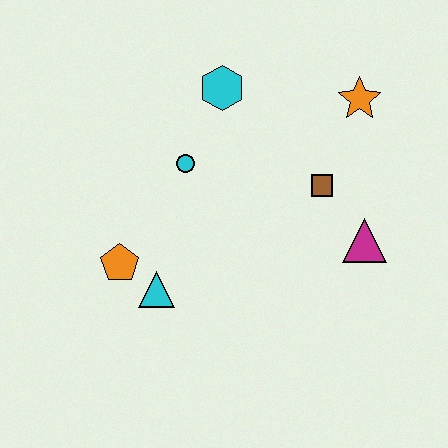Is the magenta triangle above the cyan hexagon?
No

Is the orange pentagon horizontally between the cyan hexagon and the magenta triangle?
No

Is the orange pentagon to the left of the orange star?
Yes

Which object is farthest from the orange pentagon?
The orange star is farthest from the orange pentagon.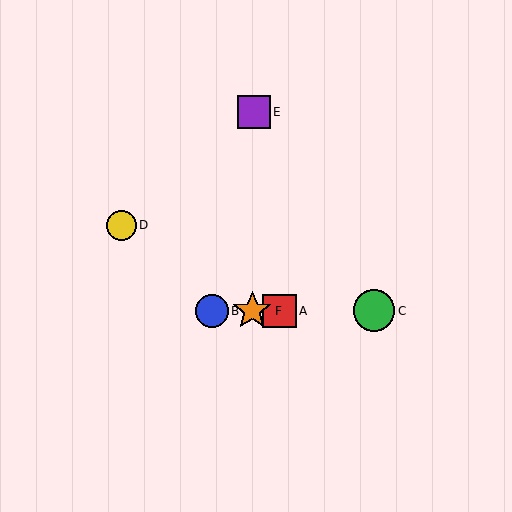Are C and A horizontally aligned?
Yes, both are at y≈311.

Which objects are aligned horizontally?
Objects A, B, C, F are aligned horizontally.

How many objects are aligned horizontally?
4 objects (A, B, C, F) are aligned horizontally.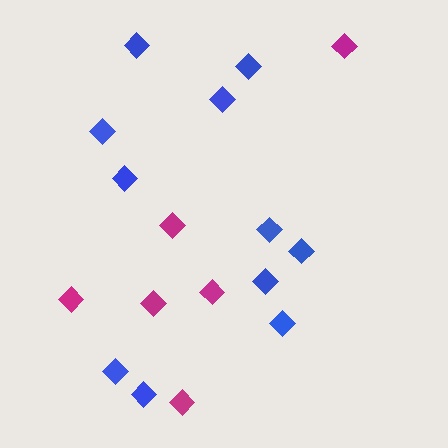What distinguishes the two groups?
There are 2 groups: one group of magenta diamonds (6) and one group of blue diamonds (11).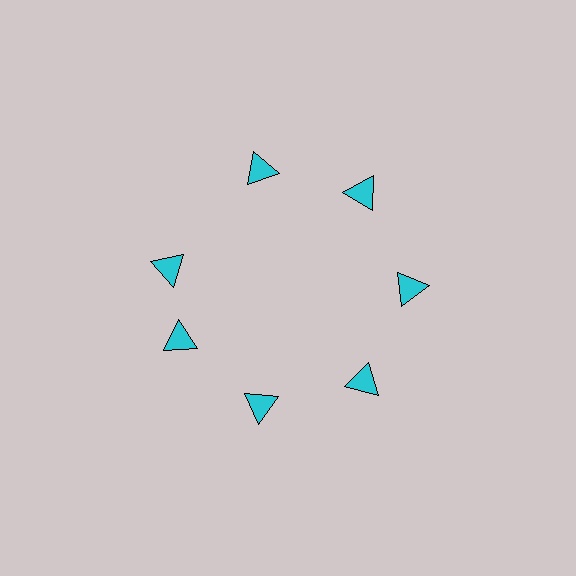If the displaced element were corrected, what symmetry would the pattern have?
It would have 7-fold rotational symmetry — the pattern would map onto itself every 51 degrees.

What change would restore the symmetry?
The symmetry would be restored by rotating it back into even spacing with its neighbors so that all 7 triangles sit at equal angles and equal distance from the center.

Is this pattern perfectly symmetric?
No. The 7 cyan triangles are arranged in a ring, but one element near the 10 o'clock position is rotated out of alignment along the ring, breaking the 7-fold rotational symmetry.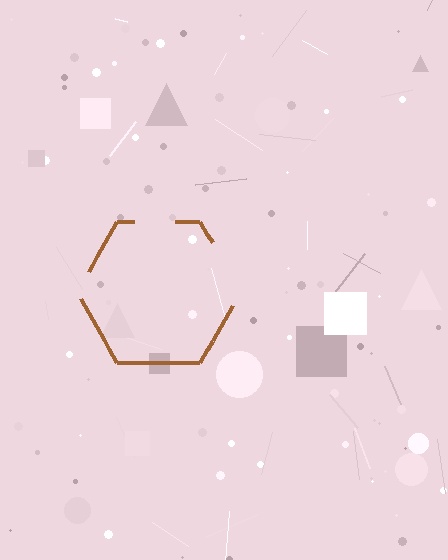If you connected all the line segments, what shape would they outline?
They would outline a hexagon.